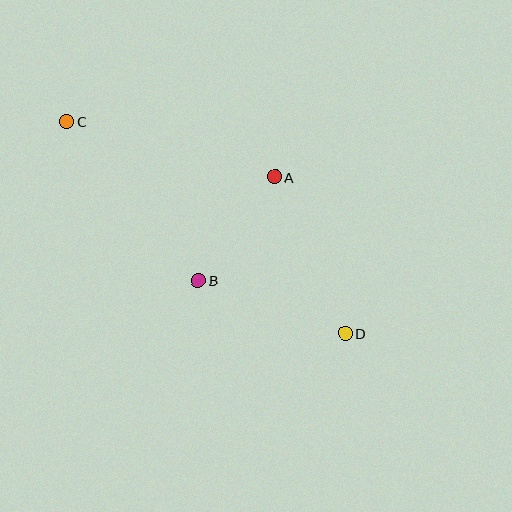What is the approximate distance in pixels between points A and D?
The distance between A and D is approximately 171 pixels.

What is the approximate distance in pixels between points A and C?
The distance between A and C is approximately 215 pixels.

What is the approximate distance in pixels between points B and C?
The distance between B and C is approximately 207 pixels.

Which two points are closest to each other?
Points A and B are closest to each other.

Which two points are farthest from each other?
Points C and D are farthest from each other.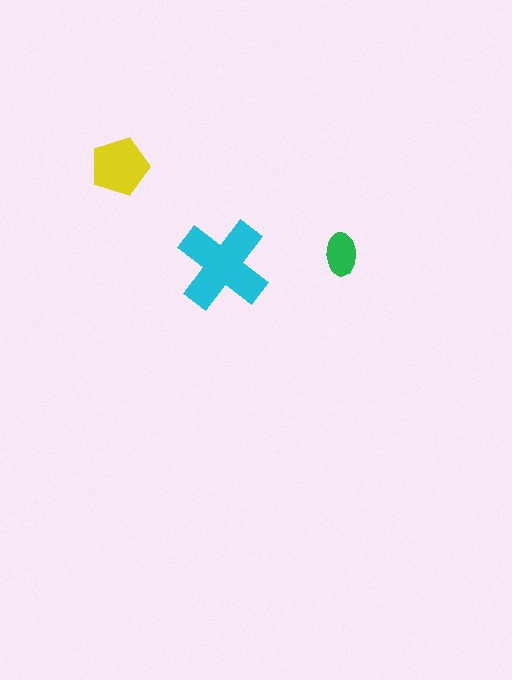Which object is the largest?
The cyan cross.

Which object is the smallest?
The green ellipse.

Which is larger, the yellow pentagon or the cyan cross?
The cyan cross.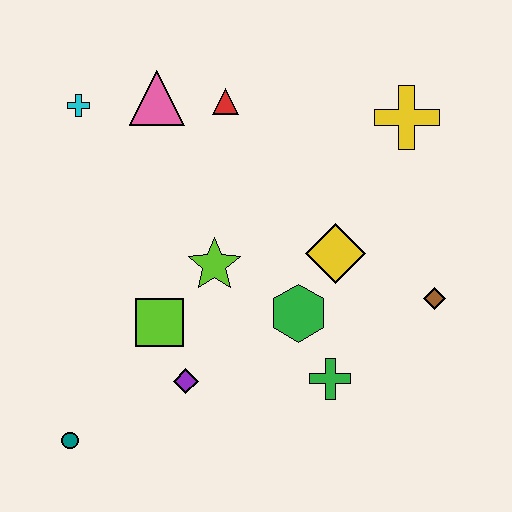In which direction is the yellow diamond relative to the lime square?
The yellow diamond is to the right of the lime square.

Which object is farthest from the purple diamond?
The yellow cross is farthest from the purple diamond.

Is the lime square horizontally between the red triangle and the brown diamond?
No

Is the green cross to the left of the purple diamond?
No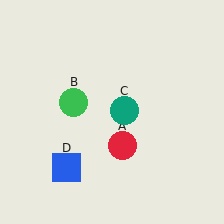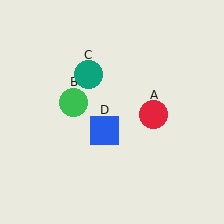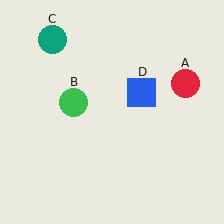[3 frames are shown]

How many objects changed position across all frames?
3 objects changed position: red circle (object A), teal circle (object C), blue square (object D).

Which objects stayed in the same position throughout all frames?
Green circle (object B) remained stationary.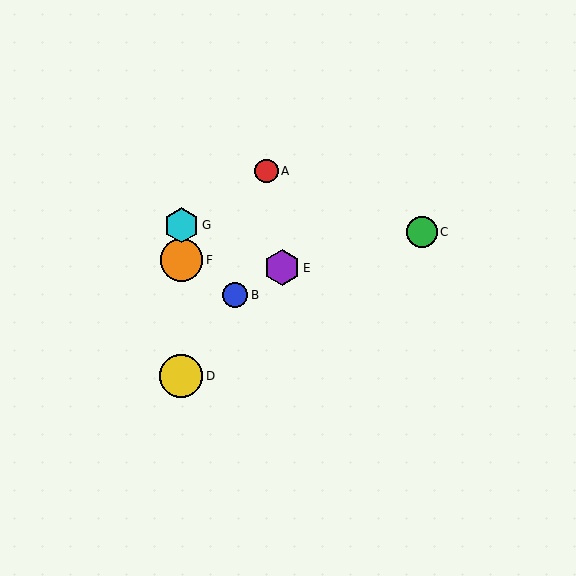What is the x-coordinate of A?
Object A is at x≈266.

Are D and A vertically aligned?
No, D is at x≈181 and A is at x≈266.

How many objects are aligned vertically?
3 objects (D, F, G) are aligned vertically.